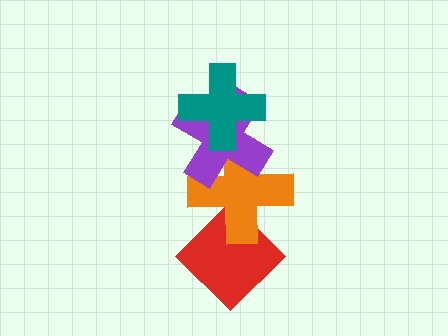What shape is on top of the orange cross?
The purple cross is on top of the orange cross.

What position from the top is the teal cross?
The teal cross is 1st from the top.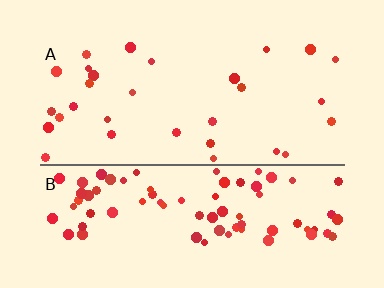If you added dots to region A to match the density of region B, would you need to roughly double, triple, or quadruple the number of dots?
Approximately triple.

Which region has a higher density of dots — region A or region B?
B (the bottom).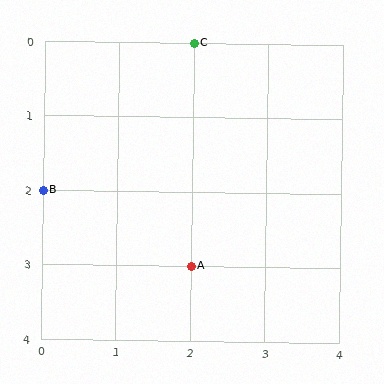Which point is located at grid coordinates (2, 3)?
Point A is at (2, 3).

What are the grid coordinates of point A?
Point A is at grid coordinates (2, 3).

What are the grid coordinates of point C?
Point C is at grid coordinates (2, 0).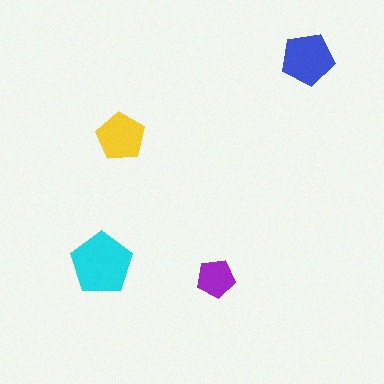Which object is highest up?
The blue pentagon is topmost.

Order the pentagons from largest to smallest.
the cyan one, the blue one, the yellow one, the purple one.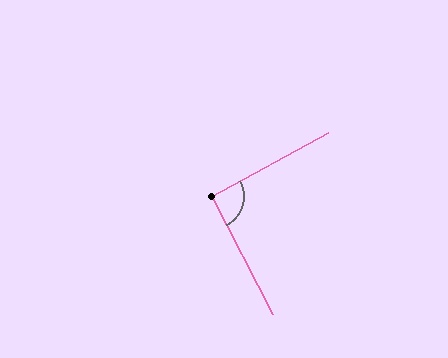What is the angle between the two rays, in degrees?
Approximately 91 degrees.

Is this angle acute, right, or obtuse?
It is approximately a right angle.